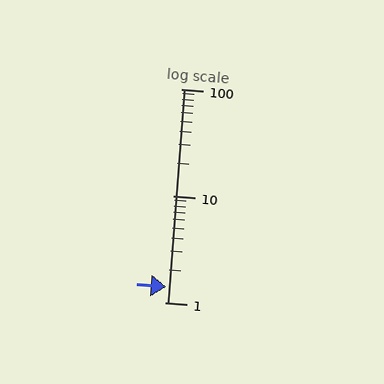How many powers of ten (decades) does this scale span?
The scale spans 2 decades, from 1 to 100.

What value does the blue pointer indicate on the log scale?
The pointer indicates approximately 1.4.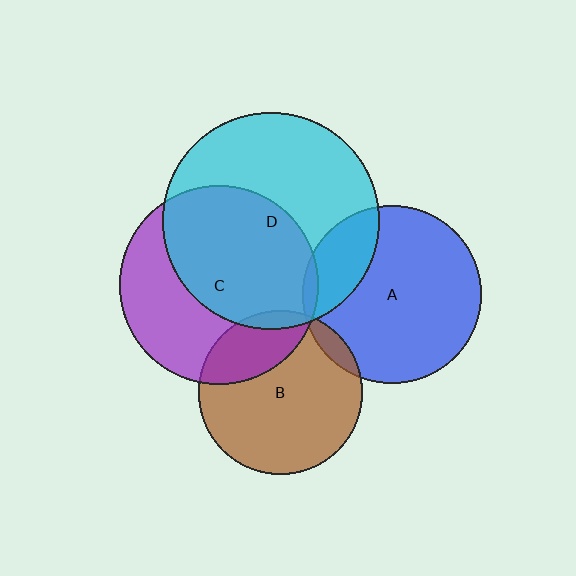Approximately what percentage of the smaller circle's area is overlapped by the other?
Approximately 5%.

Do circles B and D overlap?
Yes.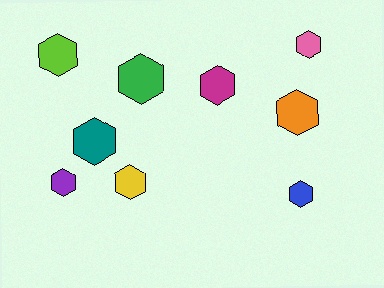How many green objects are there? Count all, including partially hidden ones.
There is 1 green object.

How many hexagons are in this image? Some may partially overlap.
There are 9 hexagons.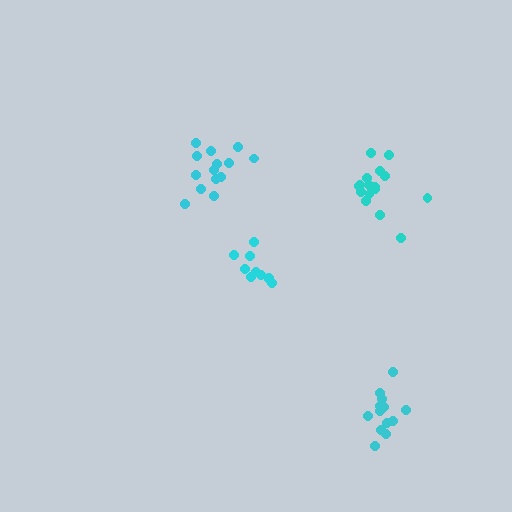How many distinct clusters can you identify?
There are 4 distinct clusters.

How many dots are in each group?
Group 1: 16 dots, Group 2: 14 dots, Group 3: 10 dots, Group 4: 14 dots (54 total).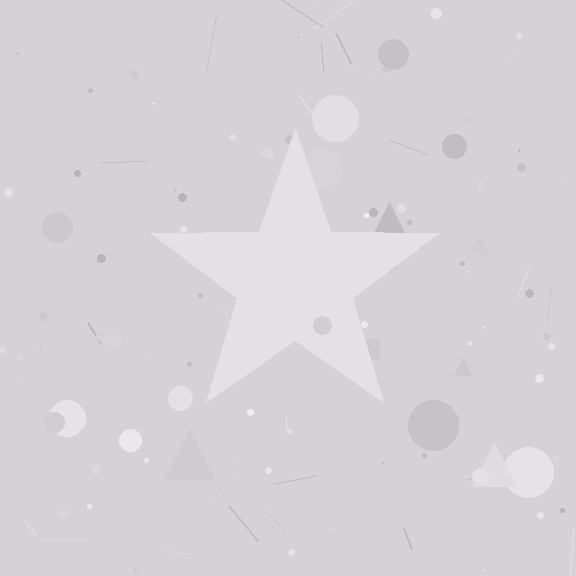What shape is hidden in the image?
A star is hidden in the image.